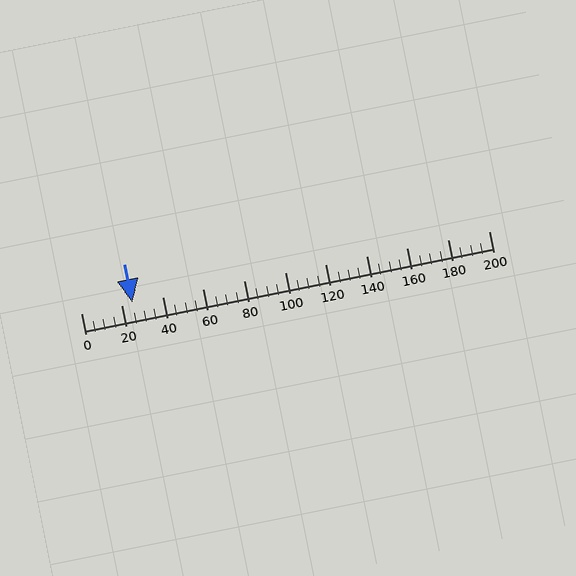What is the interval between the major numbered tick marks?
The major tick marks are spaced 20 units apart.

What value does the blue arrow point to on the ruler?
The blue arrow points to approximately 25.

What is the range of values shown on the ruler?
The ruler shows values from 0 to 200.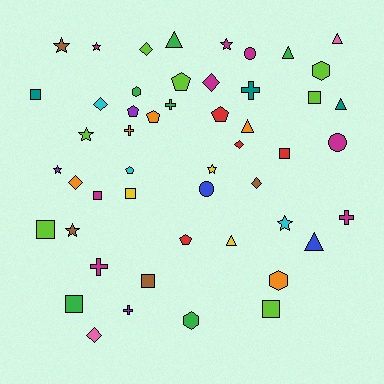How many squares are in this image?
There are 9 squares.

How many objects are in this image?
There are 50 objects.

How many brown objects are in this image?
There are 4 brown objects.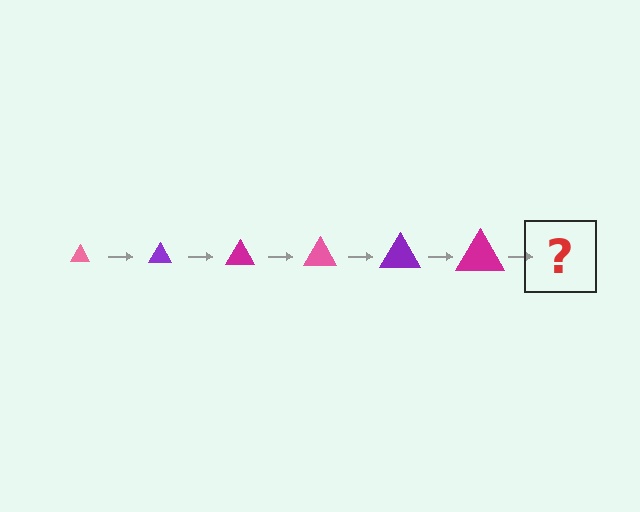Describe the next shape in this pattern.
It should be a pink triangle, larger than the previous one.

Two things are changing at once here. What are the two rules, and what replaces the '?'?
The two rules are that the triangle grows larger each step and the color cycles through pink, purple, and magenta. The '?' should be a pink triangle, larger than the previous one.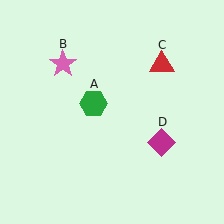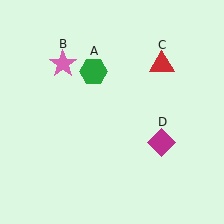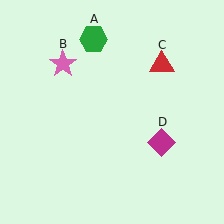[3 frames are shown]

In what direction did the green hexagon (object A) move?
The green hexagon (object A) moved up.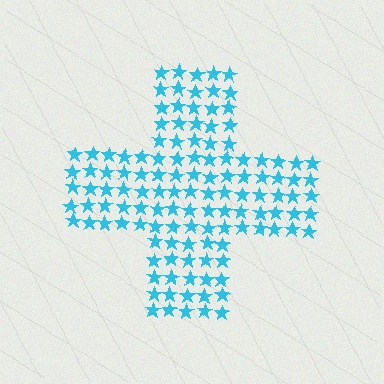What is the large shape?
The large shape is a cross.